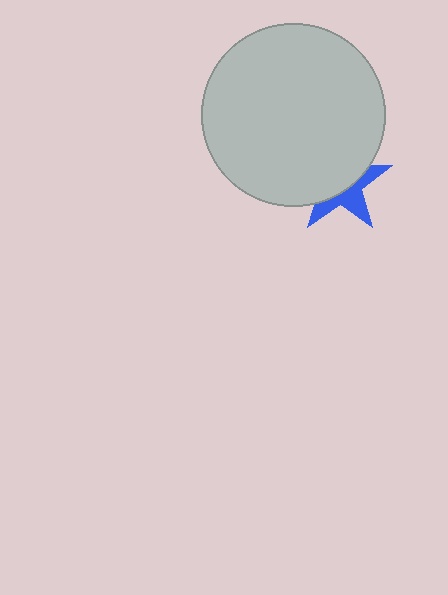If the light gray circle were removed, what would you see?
You would see the complete blue star.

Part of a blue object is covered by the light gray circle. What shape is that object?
It is a star.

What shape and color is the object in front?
The object in front is a light gray circle.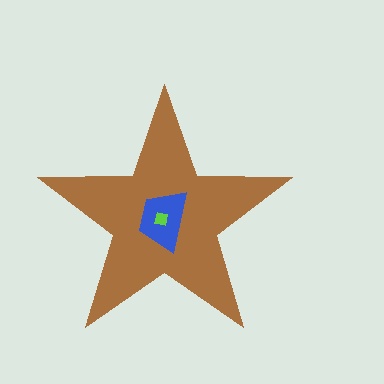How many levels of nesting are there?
3.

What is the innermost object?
The lime square.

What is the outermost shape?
The brown star.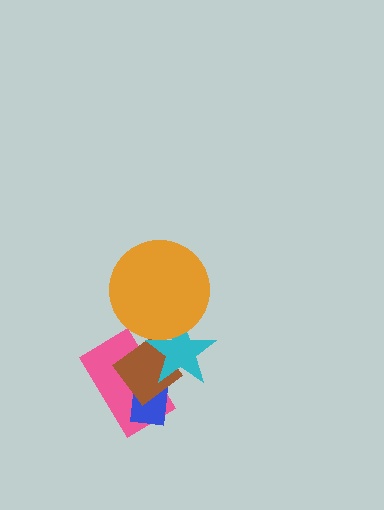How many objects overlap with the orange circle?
1 object overlaps with the orange circle.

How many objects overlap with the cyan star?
4 objects overlap with the cyan star.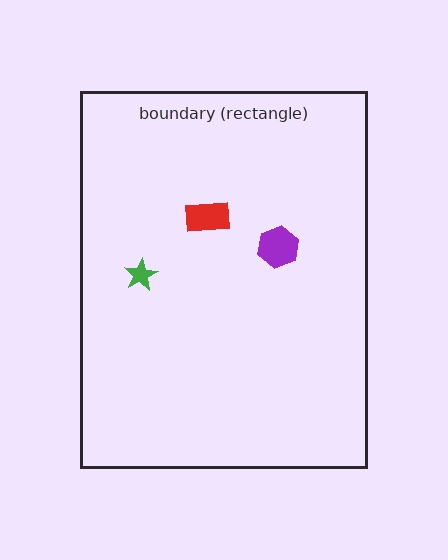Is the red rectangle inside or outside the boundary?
Inside.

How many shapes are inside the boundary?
3 inside, 0 outside.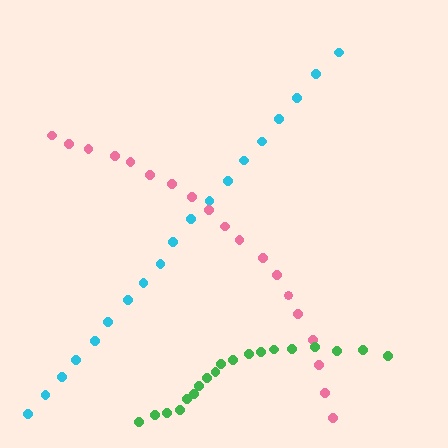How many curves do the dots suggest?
There are 3 distinct paths.